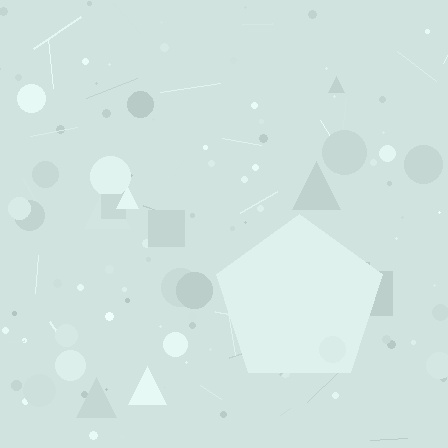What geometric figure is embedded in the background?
A pentagon is embedded in the background.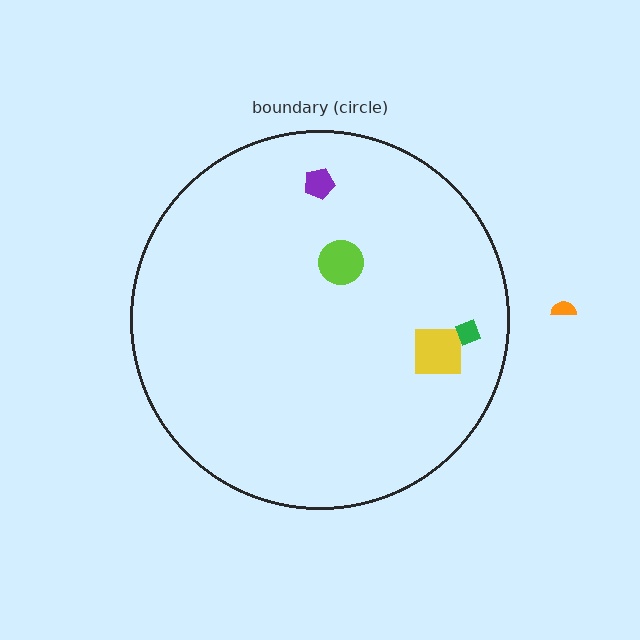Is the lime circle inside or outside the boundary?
Inside.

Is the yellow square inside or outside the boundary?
Inside.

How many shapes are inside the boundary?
4 inside, 1 outside.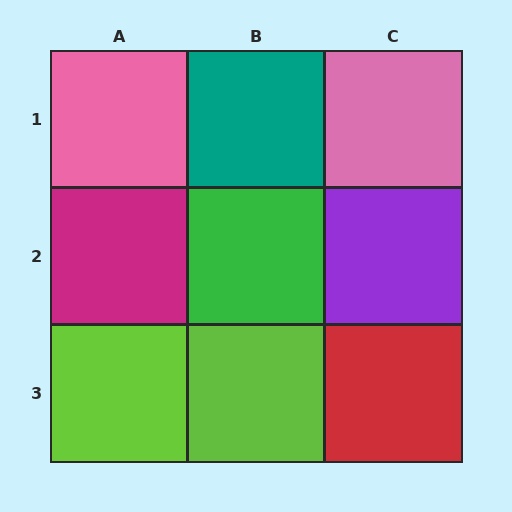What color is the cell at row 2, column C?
Purple.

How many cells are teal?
1 cell is teal.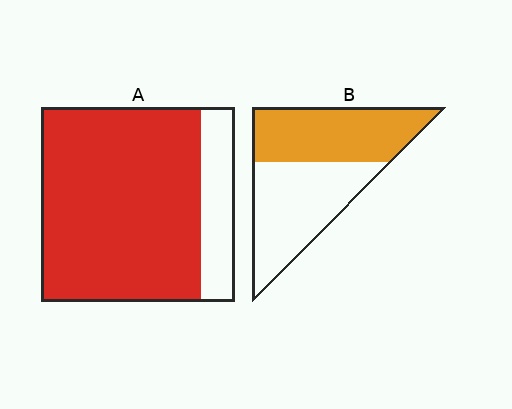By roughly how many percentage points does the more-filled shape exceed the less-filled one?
By roughly 35 percentage points (A over B).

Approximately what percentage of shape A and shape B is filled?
A is approximately 80% and B is approximately 50%.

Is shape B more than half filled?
Roughly half.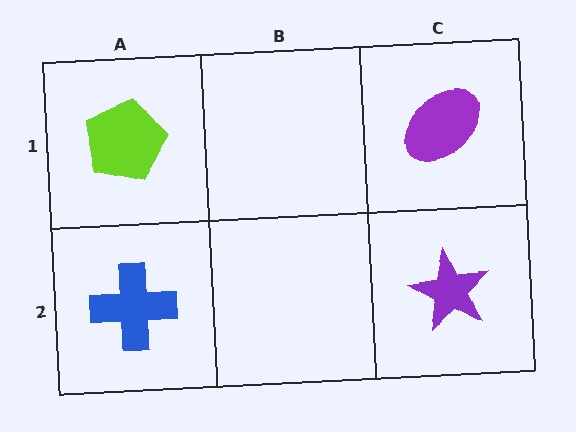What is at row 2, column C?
A purple star.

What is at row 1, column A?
A lime pentagon.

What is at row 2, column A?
A blue cross.